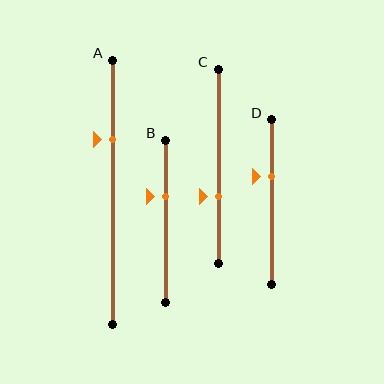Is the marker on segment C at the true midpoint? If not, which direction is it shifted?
No, the marker on segment C is shifted downward by about 15% of the segment length.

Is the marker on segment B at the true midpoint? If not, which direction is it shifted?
No, the marker on segment B is shifted upward by about 15% of the segment length.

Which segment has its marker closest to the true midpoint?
Segment B has its marker closest to the true midpoint.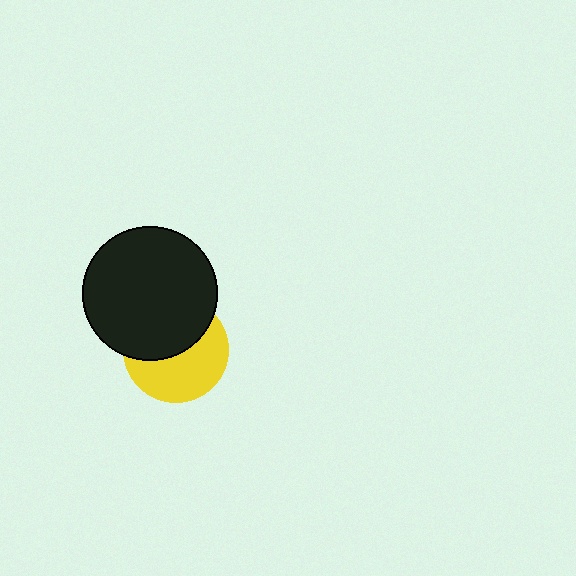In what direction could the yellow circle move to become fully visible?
The yellow circle could move down. That would shift it out from behind the black circle entirely.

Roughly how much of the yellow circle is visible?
About half of it is visible (roughly 52%).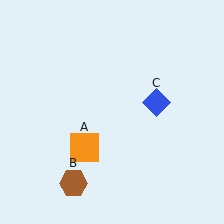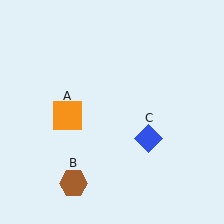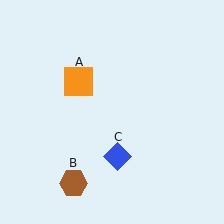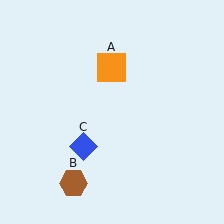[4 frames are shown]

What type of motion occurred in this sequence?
The orange square (object A), blue diamond (object C) rotated clockwise around the center of the scene.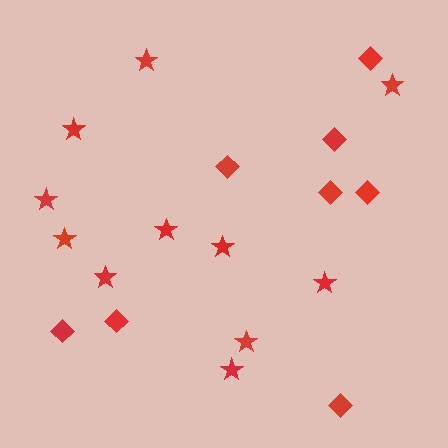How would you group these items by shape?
There are 2 groups: one group of diamonds (8) and one group of stars (11).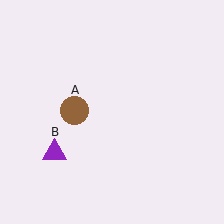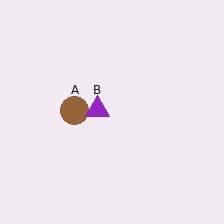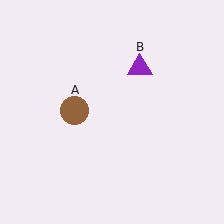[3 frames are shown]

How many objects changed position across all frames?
1 object changed position: purple triangle (object B).